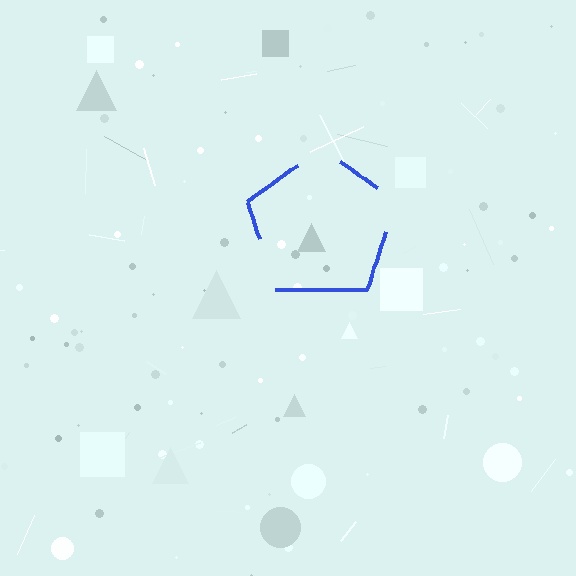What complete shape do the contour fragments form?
The contour fragments form a pentagon.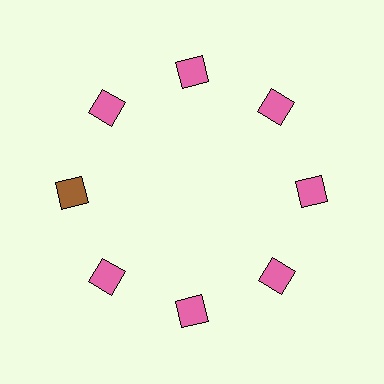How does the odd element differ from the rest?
It has a different color: brown instead of pink.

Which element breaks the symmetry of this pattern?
The brown square at roughly the 9 o'clock position breaks the symmetry. All other shapes are pink squares.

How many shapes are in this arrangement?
There are 8 shapes arranged in a ring pattern.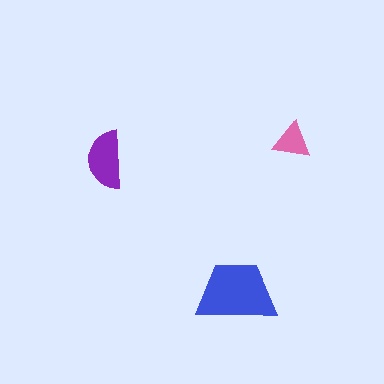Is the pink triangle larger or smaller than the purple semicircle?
Smaller.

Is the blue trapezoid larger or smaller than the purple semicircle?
Larger.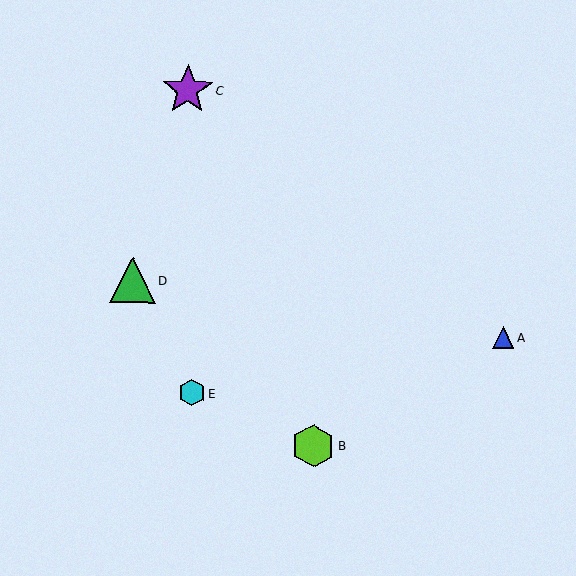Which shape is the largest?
The purple star (labeled C) is the largest.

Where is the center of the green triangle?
The center of the green triangle is at (133, 280).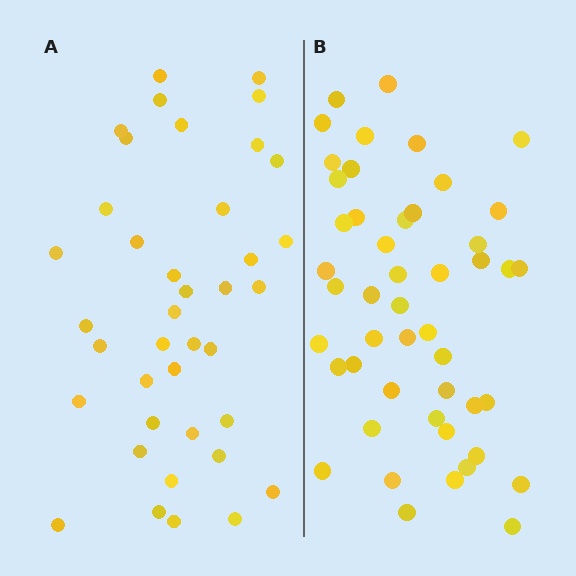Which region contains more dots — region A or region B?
Region B (the right region) has more dots.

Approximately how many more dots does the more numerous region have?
Region B has roughly 8 or so more dots than region A.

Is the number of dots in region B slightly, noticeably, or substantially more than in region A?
Region B has only slightly more — the two regions are fairly close. The ratio is roughly 1.2 to 1.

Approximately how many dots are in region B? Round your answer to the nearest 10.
About 50 dots. (The exact count is 48, which rounds to 50.)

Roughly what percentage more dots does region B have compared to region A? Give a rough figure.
About 25% more.